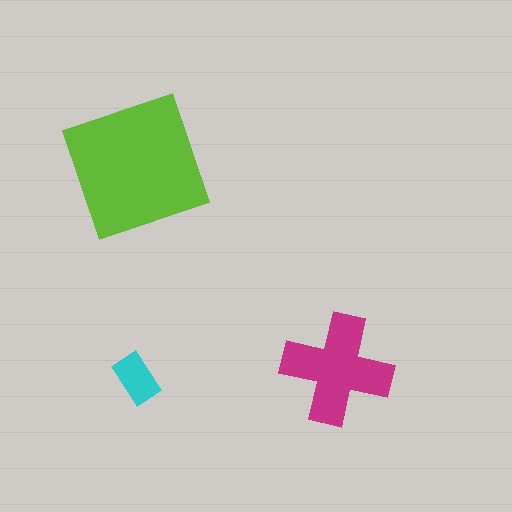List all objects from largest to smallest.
The lime square, the magenta cross, the cyan rectangle.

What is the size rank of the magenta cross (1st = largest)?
2nd.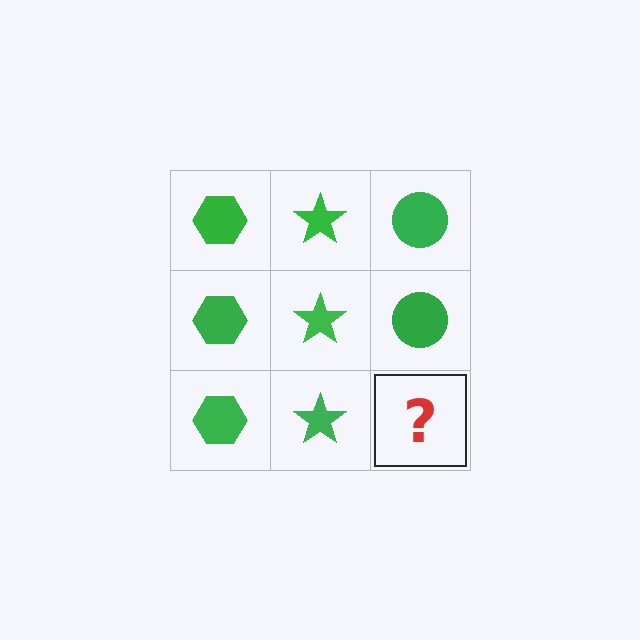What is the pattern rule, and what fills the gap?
The rule is that each column has a consistent shape. The gap should be filled with a green circle.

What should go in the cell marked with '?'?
The missing cell should contain a green circle.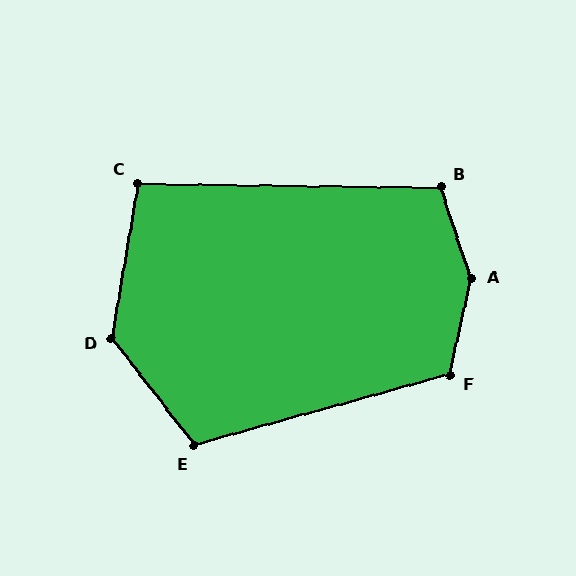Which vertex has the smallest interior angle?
C, at approximately 99 degrees.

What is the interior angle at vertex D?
Approximately 133 degrees (obtuse).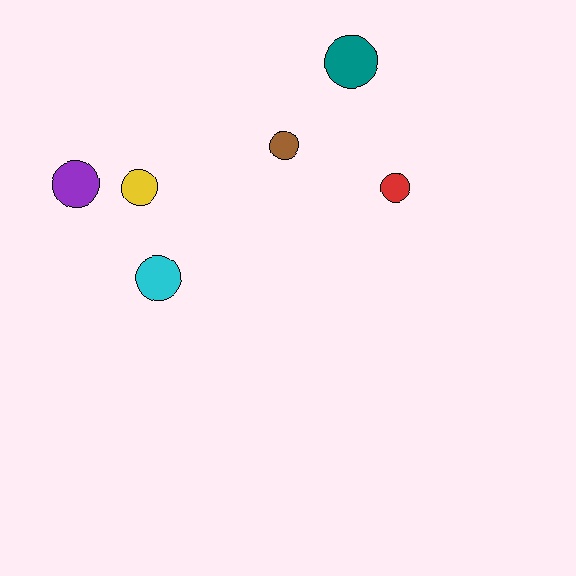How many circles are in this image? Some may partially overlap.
There are 6 circles.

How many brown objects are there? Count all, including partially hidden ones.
There is 1 brown object.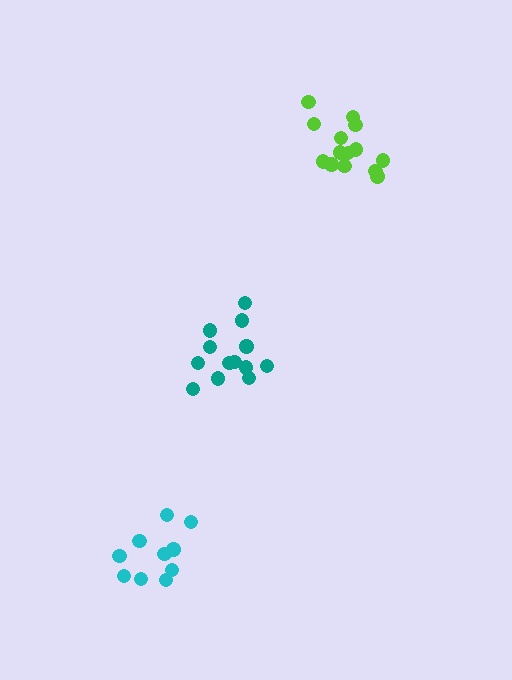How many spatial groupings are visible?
There are 3 spatial groupings.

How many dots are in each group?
Group 1: 14 dots, Group 2: 10 dots, Group 3: 13 dots (37 total).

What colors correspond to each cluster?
The clusters are colored: lime, cyan, teal.